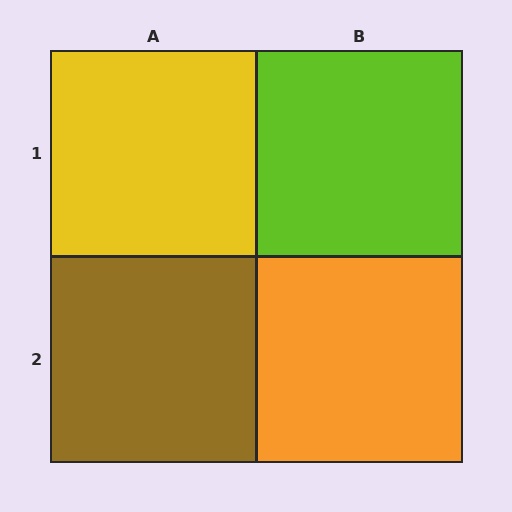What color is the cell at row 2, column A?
Brown.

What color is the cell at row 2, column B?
Orange.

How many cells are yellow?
1 cell is yellow.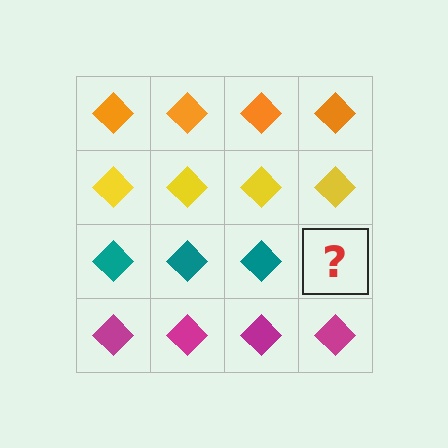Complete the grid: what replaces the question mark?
The question mark should be replaced with a teal diamond.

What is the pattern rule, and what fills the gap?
The rule is that each row has a consistent color. The gap should be filled with a teal diamond.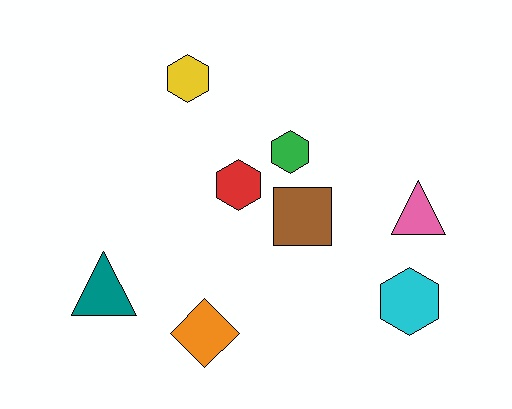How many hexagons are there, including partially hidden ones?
There are 4 hexagons.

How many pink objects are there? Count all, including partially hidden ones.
There is 1 pink object.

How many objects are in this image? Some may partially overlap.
There are 8 objects.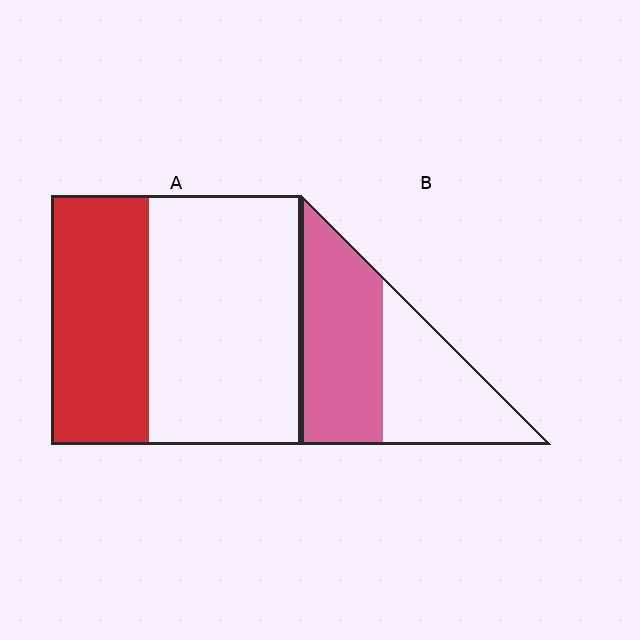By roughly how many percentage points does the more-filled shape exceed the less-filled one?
By roughly 15 percentage points (B over A).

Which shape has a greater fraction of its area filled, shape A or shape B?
Shape B.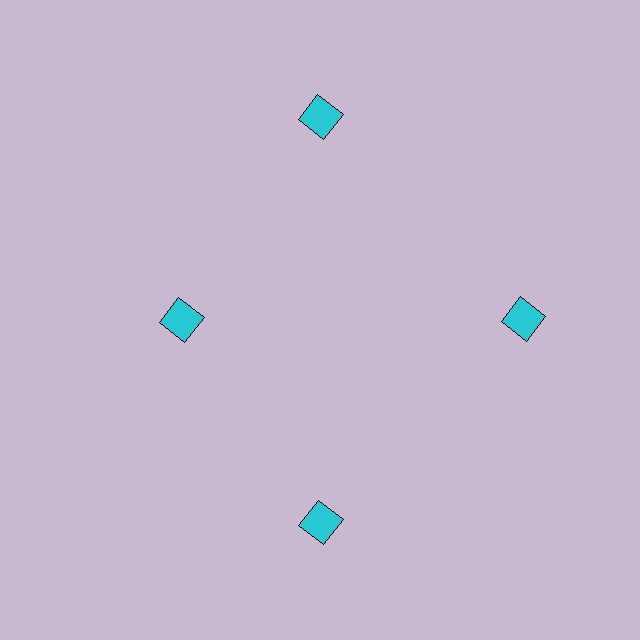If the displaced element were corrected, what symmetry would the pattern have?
It would have 4-fold rotational symmetry — the pattern would map onto itself every 90 degrees.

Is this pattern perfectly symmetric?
No. The 4 cyan squares are arranged in a ring, but one element near the 9 o'clock position is pulled inward toward the center, breaking the 4-fold rotational symmetry.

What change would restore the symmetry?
The symmetry would be restored by moving it outward, back onto the ring so that all 4 squares sit at equal angles and equal distance from the center.